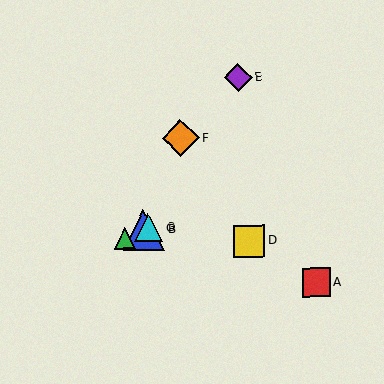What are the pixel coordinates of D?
Object D is at (249, 241).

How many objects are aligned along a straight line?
3 objects (B, C, G) are aligned along a straight line.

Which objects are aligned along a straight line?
Objects B, C, G are aligned along a straight line.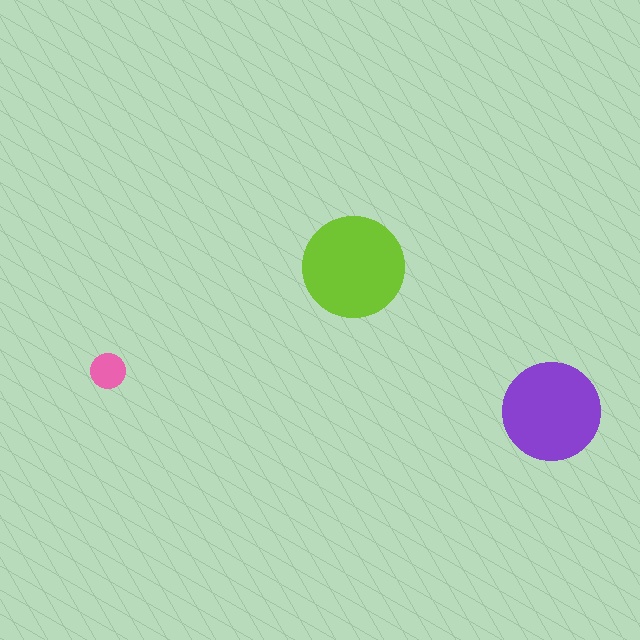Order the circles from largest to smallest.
the lime one, the purple one, the pink one.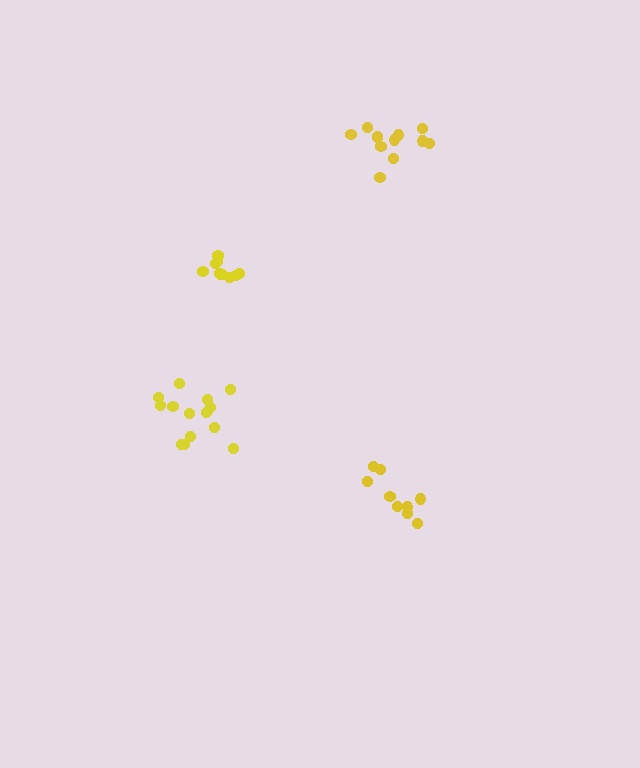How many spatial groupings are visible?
There are 4 spatial groupings.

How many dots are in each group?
Group 1: 9 dots, Group 2: 10 dots, Group 3: 12 dots, Group 4: 14 dots (45 total).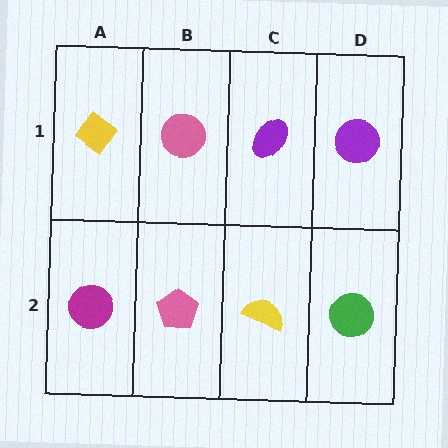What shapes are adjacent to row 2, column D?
A purple circle (row 1, column D), a yellow semicircle (row 2, column C).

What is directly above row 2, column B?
A pink circle.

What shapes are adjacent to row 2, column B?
A pink circle (row 1, column B), a magenta circle (row 2, column A), a yellow semicircle (row 2, column C).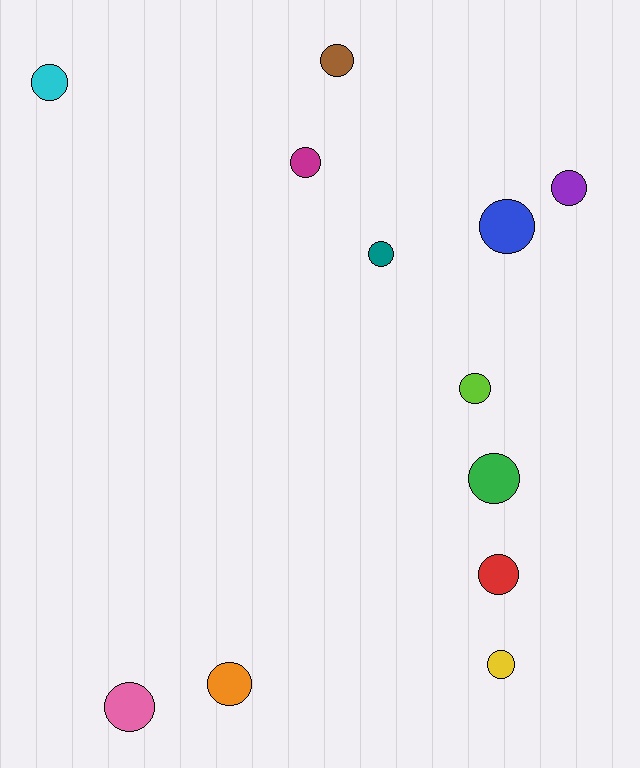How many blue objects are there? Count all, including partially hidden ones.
There is 1 blue object.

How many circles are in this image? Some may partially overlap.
There are 12 circles.